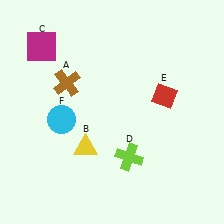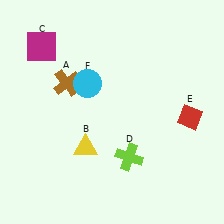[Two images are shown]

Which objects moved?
The objects that moved are: the red diamond (E), the cyan circle (F).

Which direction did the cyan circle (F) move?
The cyan circle (F) moved up.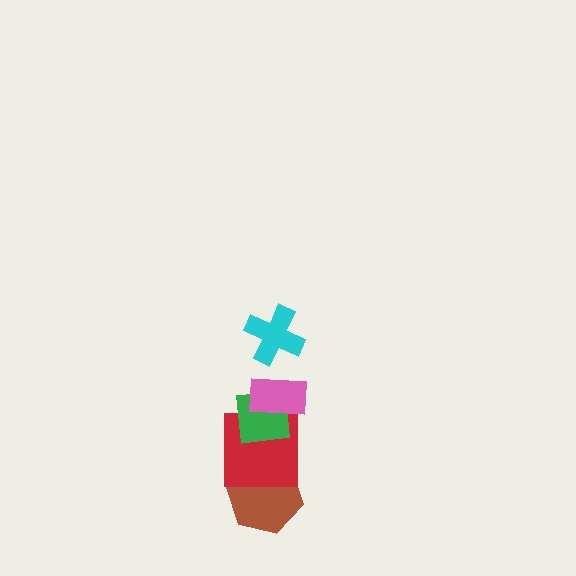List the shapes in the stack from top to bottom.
From top to bottom: the cyan cross, the pink rectangle, the green square, the red square, the brown hexagon.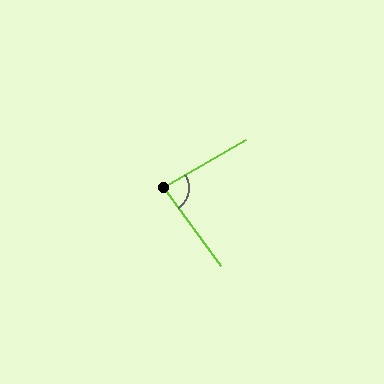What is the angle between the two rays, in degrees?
Approximately 84 degrees.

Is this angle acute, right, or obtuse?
It is acute.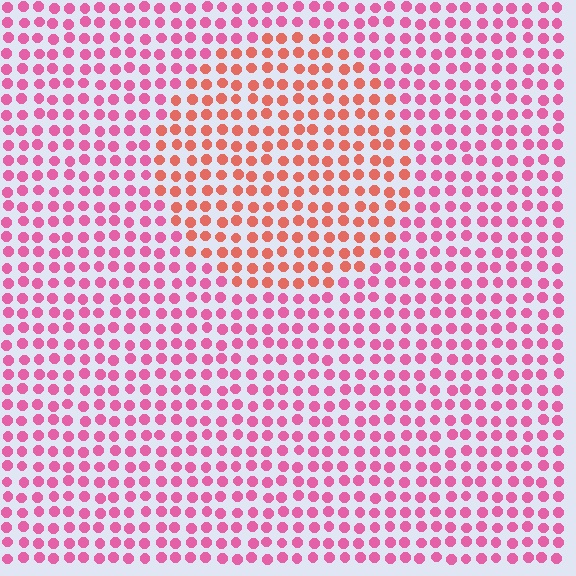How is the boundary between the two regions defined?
The boundary is defined purely by a slight shift in hue (about 36 degrees). Spacing, size, and orientation are identical on both sides.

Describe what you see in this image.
The image is filled with small pink elements in a uniform arrangement. A circle-shaped region is visible where the elements are tinted to a slightly different hue, forming a subtle color boundary.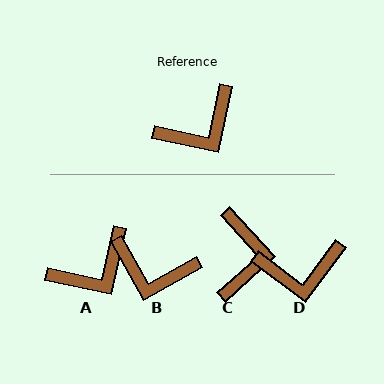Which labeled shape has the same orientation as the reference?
A.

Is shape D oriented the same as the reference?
No, it is off by about 24 degrees.